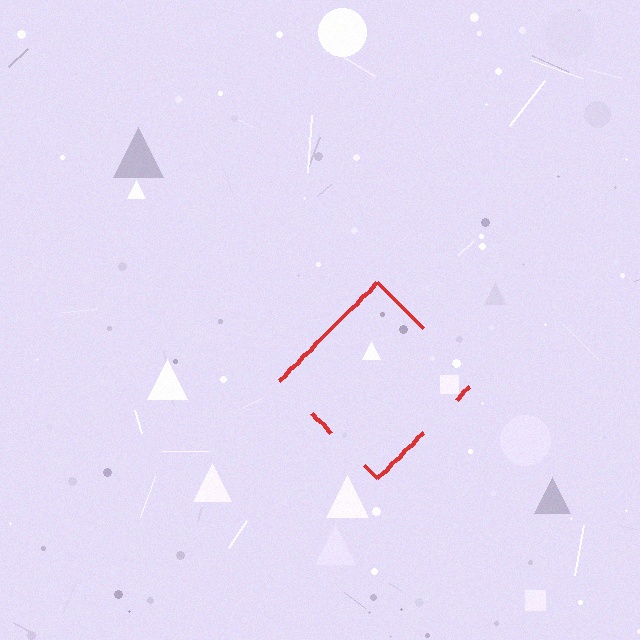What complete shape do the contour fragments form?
The contour fragments form a diamond.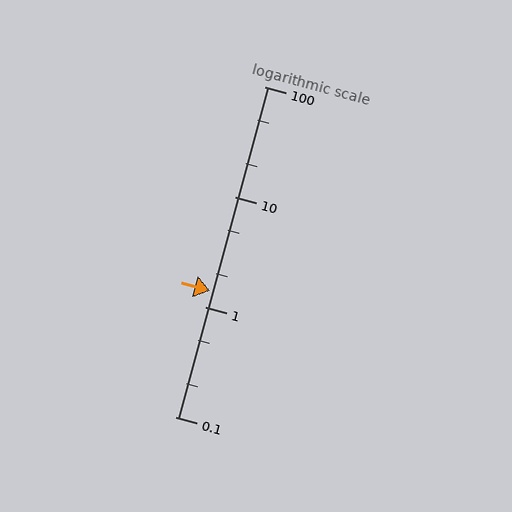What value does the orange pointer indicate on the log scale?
The pointer indicates approximately 1.4.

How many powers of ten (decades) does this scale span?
The scale spans 3 decades, from 0.1 to 100.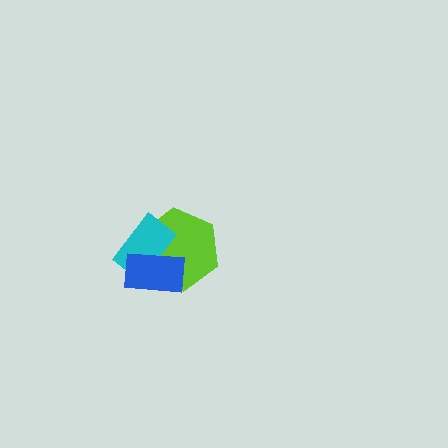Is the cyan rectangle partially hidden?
Yes, it is partially covered by another shape.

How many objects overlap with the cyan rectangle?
2 objects overlap with the cyan rectangle.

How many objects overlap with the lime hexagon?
2 objects overlap with the lime hexagon.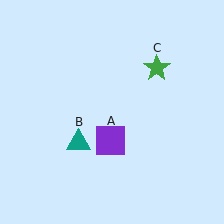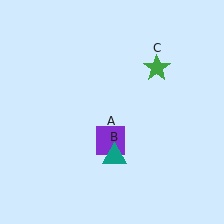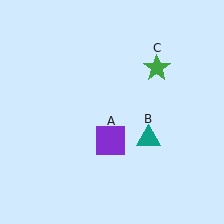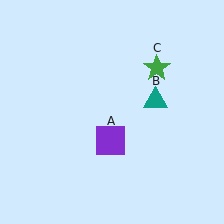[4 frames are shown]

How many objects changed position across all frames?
1 object changed position: teal triangle (object B).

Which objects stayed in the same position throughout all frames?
Purple square (object A) and green star (object C) remained stationary.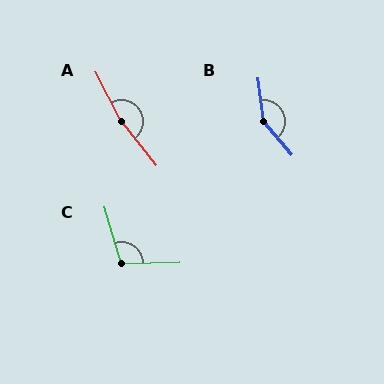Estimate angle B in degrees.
Approximately 147 degrees.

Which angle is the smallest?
C, at approximately 105 degrees.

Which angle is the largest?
A, at approximately 169 degrees.